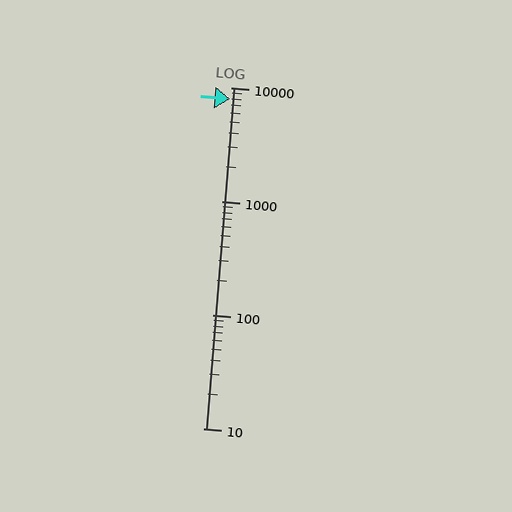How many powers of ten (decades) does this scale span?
The scale spans 3 decades, from 10 to 10000.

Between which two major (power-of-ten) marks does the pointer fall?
The pointer is between 1000 and 10000.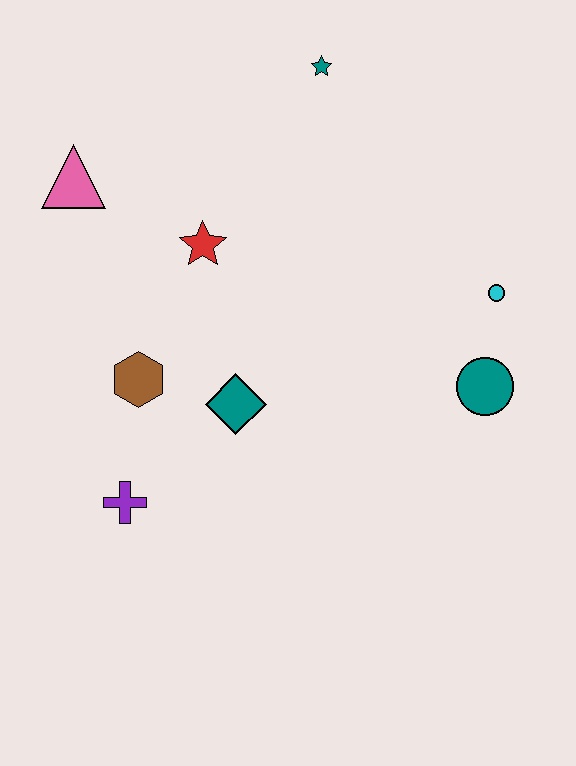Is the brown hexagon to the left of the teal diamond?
Yes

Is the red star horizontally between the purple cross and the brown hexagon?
No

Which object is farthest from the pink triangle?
The teal circle is farthest from the pink triangle.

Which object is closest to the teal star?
The red star is closest to the teal star.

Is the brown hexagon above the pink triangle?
No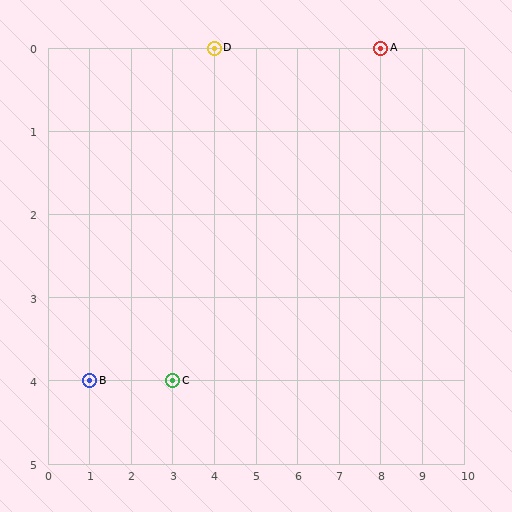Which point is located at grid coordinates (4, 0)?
Point D is at (4, 0).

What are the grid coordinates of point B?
Point B is at grid coordinates (1, 4).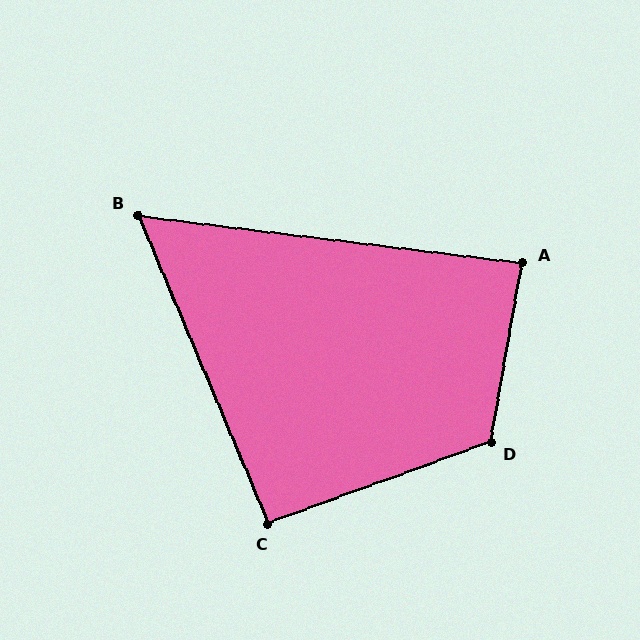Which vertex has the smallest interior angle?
B, at approximately 60 degrees.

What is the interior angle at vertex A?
Approximately 87 degrees (approximately right).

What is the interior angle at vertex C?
Approximately 93 degrees (approximately right).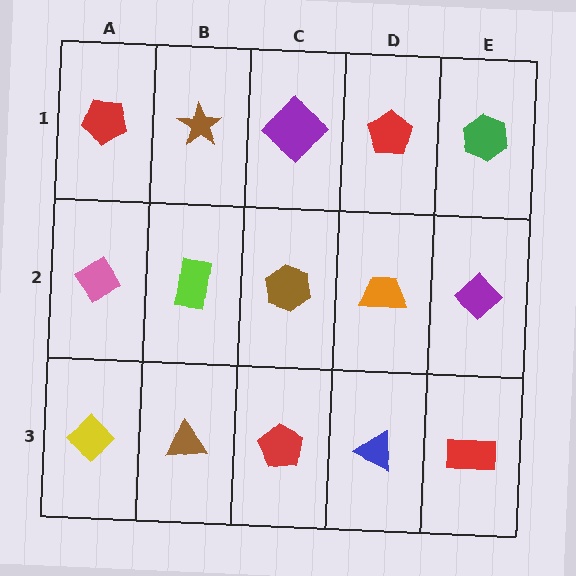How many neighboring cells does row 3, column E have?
2.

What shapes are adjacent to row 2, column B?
A brown star (row 1, column B), a brown triangle (row 3, column B), a pink diamond (row 2, column A), a brown hexagon (row 2, column C).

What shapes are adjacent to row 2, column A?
A red pentagon (row 1, column A), a yellow diamond (row 3, column A), a lime rectangle (row 2, column B).